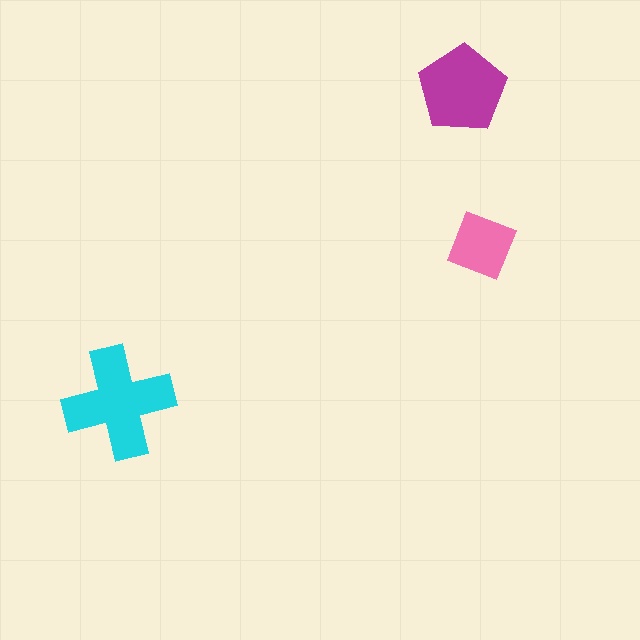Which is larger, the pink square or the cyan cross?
The cyan cross.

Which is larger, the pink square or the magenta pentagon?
The magenta pentagon.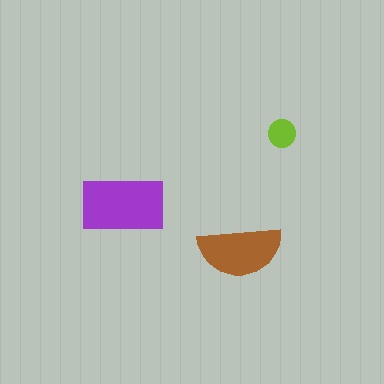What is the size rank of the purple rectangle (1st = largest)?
1st.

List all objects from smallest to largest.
The lime circle, the brown semicircle, the purple rectangle.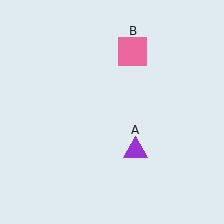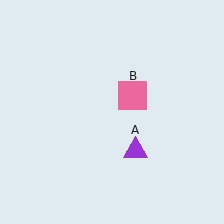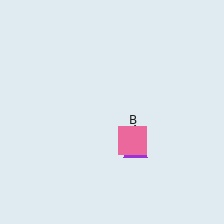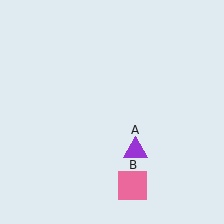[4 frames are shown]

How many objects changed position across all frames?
1 object changed position: pink square (object B).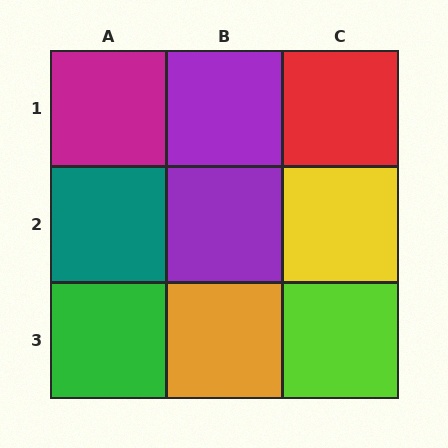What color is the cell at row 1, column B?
Purple.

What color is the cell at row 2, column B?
Purple.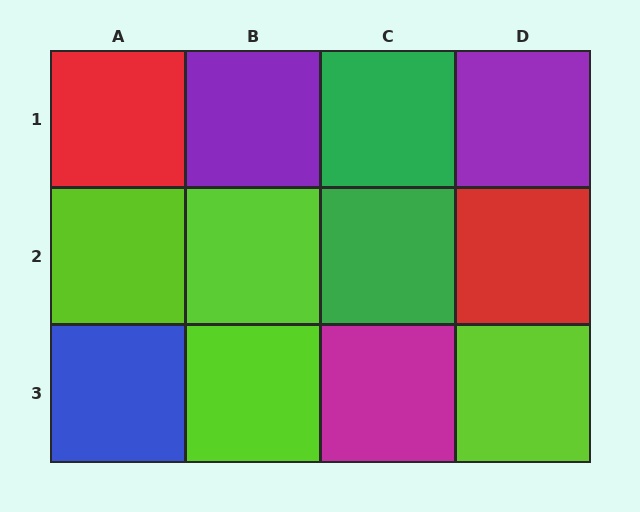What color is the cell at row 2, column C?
Green.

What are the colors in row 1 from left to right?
Red, purple, green, purple.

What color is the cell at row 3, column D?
Lime.